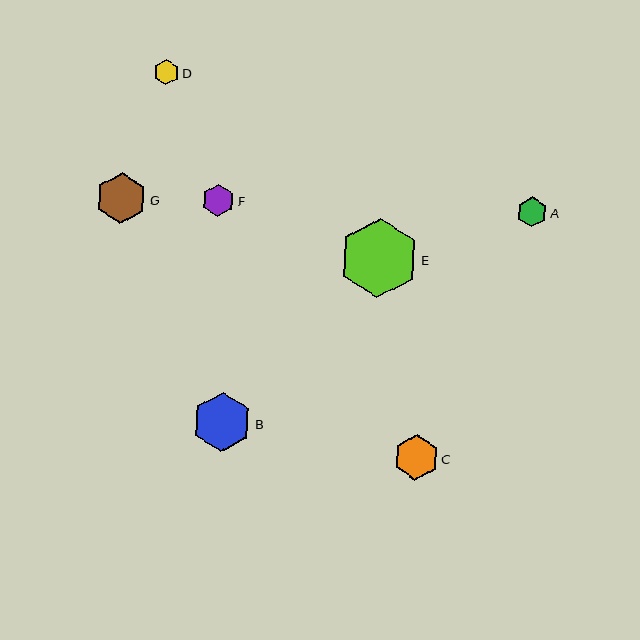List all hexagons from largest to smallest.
From largest to smallest: E, B, G, C, F, A, D.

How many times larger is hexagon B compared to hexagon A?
Hexagon B is approximately 1.9 times the size of hexagon A.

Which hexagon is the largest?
Hexagon E is the largest with a size of approximately 79 pixels.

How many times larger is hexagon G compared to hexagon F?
Hexagon G is approximately 1.6 times the size of hexagon F.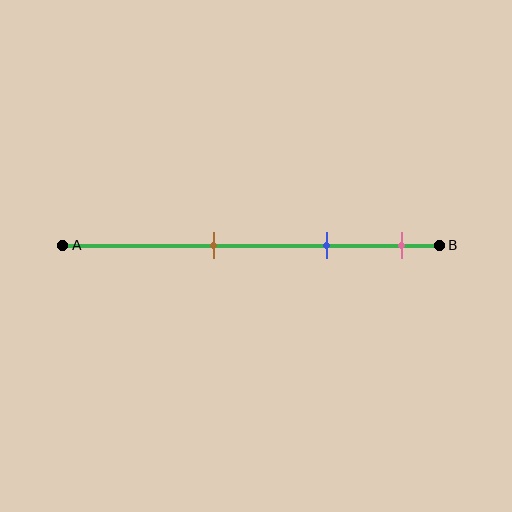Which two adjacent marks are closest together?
The blue and pink marks are the closest adjacent pair.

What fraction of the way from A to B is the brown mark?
The brown mark is approximately 40% (0.4) of the way from A to B.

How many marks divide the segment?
There are 3 marks dividing the segment.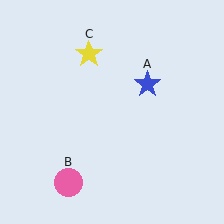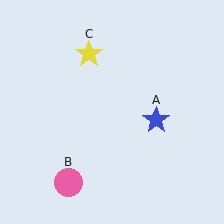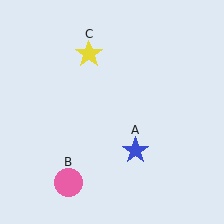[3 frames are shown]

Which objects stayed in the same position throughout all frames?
Pink circle (object B) and yellow star (object C) remained stationary.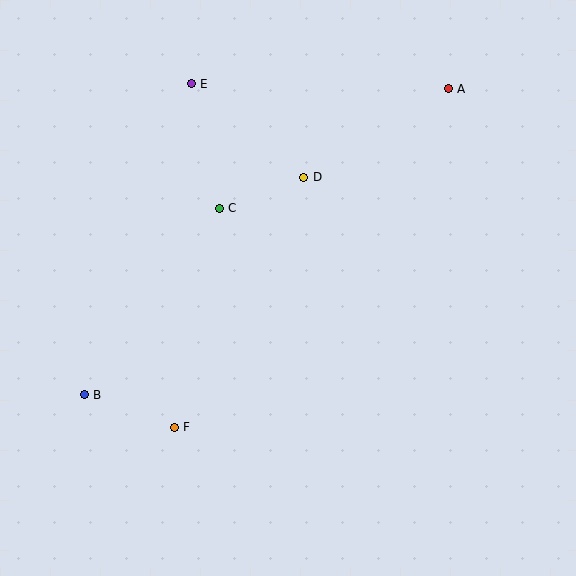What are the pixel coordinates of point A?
Point A is at (448, 89).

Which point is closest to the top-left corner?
Point E is closest to the top-left corner.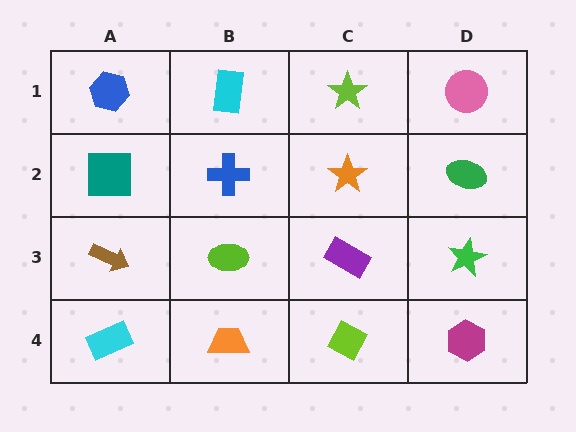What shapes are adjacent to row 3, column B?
A blue cross (row 2, column B), an orange trapezoid (row 4, column B), a brown arrow (row 3, column A), a purple rectangle (row 3, column C).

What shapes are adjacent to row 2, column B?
A cyan rectangle (row 1, column B), a lime ellipse (row 3, column B), a teal square (row 2, column A), an orange star (row 2, column C).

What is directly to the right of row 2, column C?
A green ellipse.